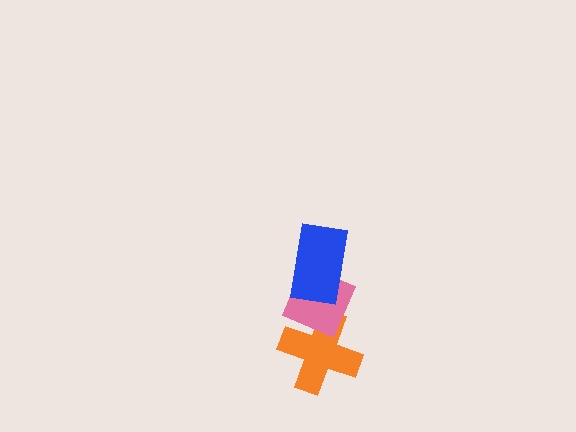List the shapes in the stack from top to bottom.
From top to bottom: the blue rectangle, the pink diamond, the orange cross.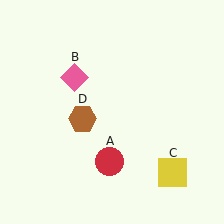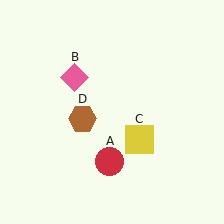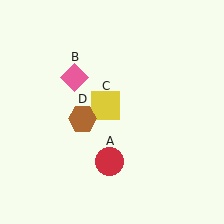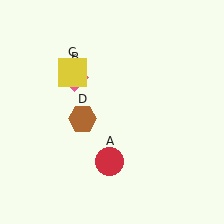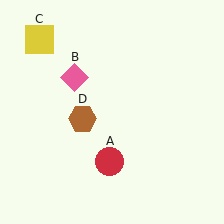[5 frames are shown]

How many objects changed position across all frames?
1 object changed position: yellow square (object C).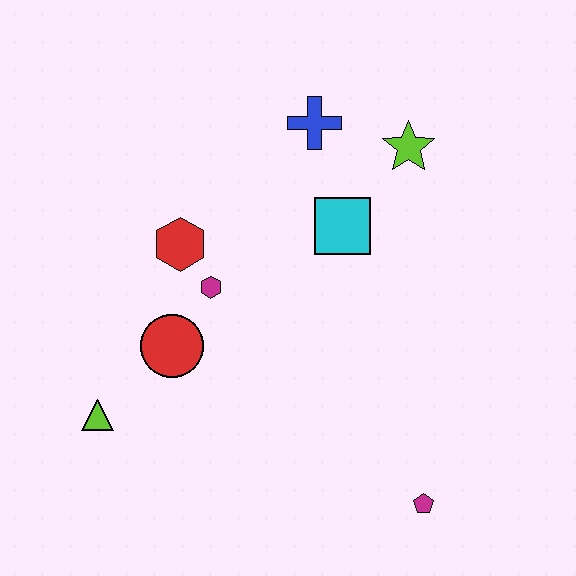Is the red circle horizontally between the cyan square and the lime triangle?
Yes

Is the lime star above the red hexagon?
Yes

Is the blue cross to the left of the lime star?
Yes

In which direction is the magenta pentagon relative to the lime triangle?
The magenta pentagon is to the right of the lime triangle.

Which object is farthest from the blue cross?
The magenta pentagon is farthest from the blue cross.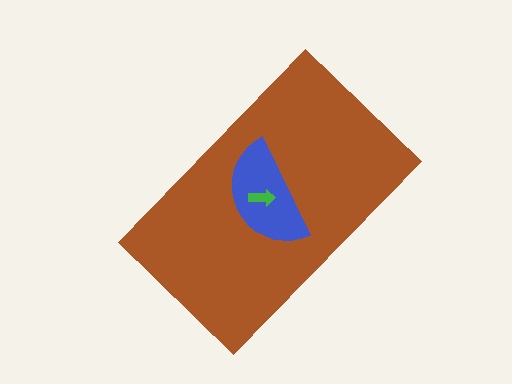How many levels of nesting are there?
3.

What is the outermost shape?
The brown rectangle.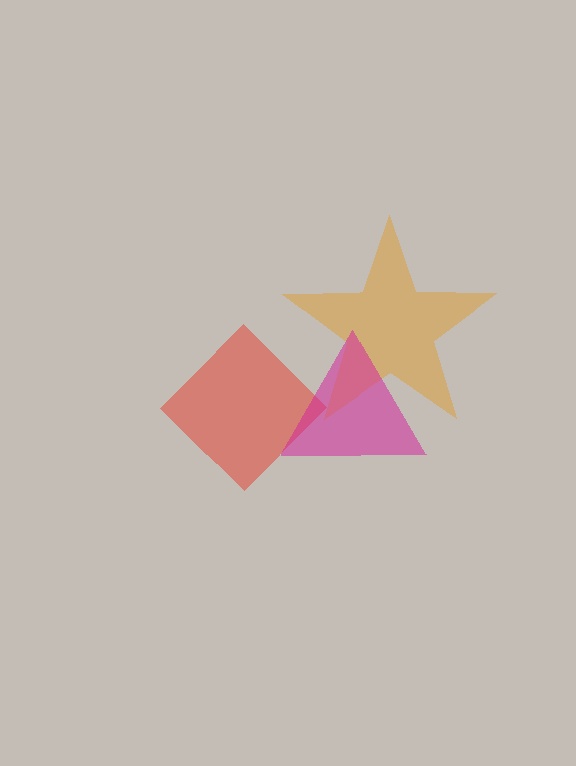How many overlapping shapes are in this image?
There are 3 overlapping shapes in the image.